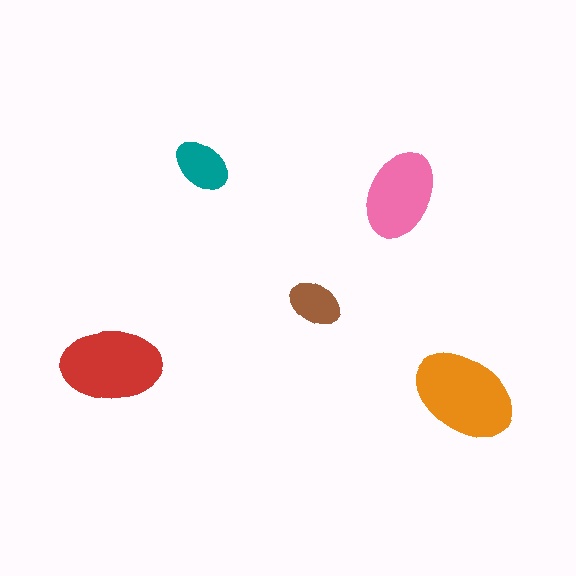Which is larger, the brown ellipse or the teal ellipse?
The teal one.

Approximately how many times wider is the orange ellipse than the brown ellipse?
About 2 times wider.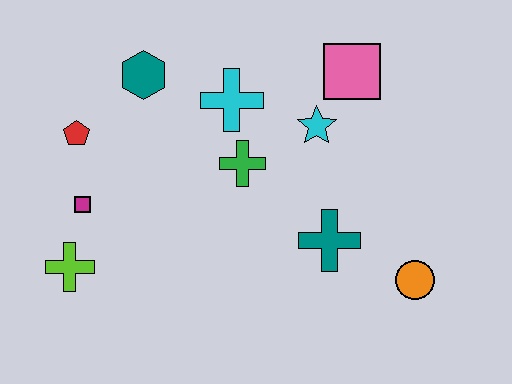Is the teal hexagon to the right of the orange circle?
No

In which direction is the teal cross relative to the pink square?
The teal cross is below the pink square.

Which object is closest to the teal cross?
The orange circle is closest to the teal cross.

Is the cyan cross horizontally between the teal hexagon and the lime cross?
No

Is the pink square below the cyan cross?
No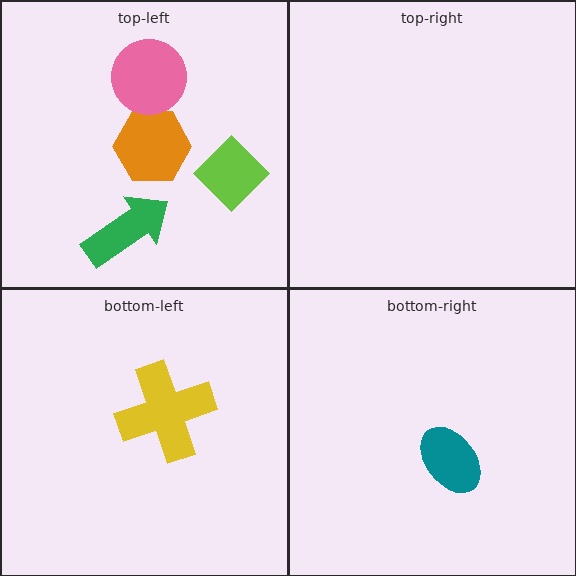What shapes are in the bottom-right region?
The teal ellipse.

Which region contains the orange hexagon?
The top-left region.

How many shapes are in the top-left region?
4.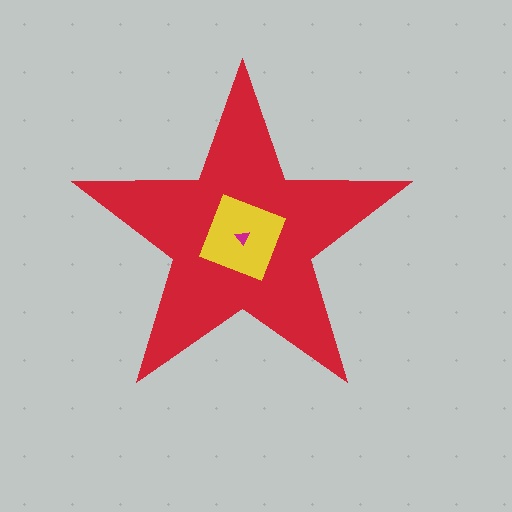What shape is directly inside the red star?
The yellow square.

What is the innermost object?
The magenta triangle.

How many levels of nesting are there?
3.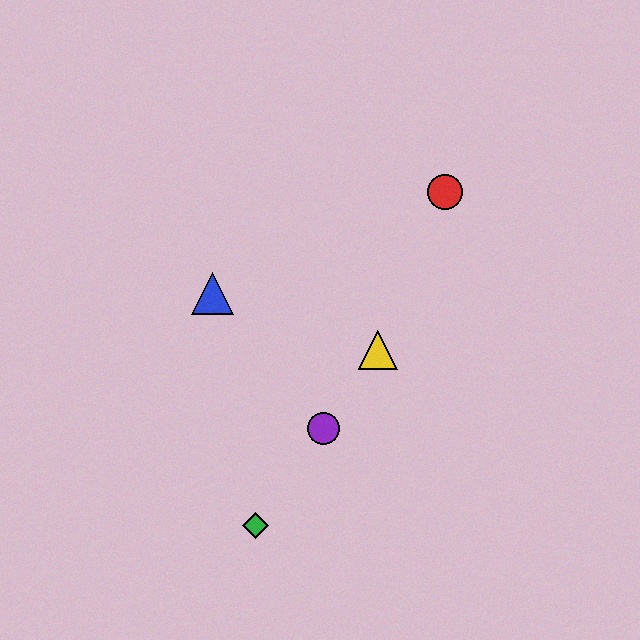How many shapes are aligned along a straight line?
3 shapes (the green diamond, the yellow triangle, the purple circle) are aligned along a straight line.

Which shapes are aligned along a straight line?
The green diamond, the yellow triangle, the purple circle are aligned along a straight line.